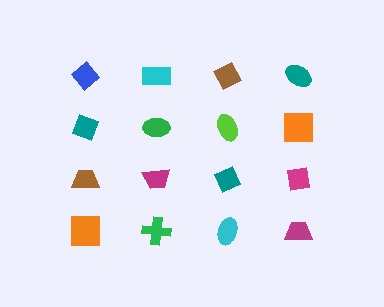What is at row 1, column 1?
A blue diamond.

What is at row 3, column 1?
A brown trapezoid.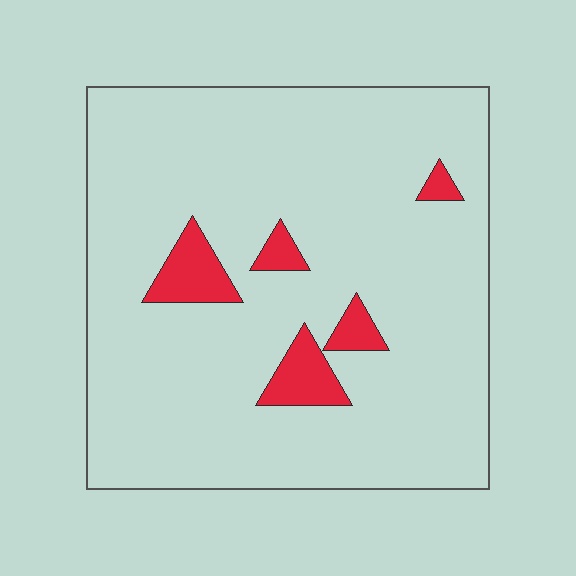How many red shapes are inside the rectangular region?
5.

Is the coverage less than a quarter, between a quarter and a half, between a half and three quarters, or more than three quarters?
Less than a quarter.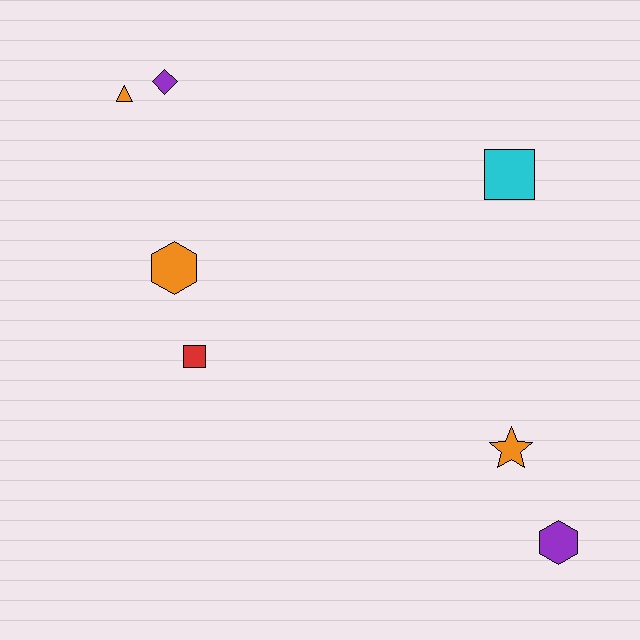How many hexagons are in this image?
There are 2 hexagons.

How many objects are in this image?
There are 7 objects.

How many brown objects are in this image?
There are no brown objects.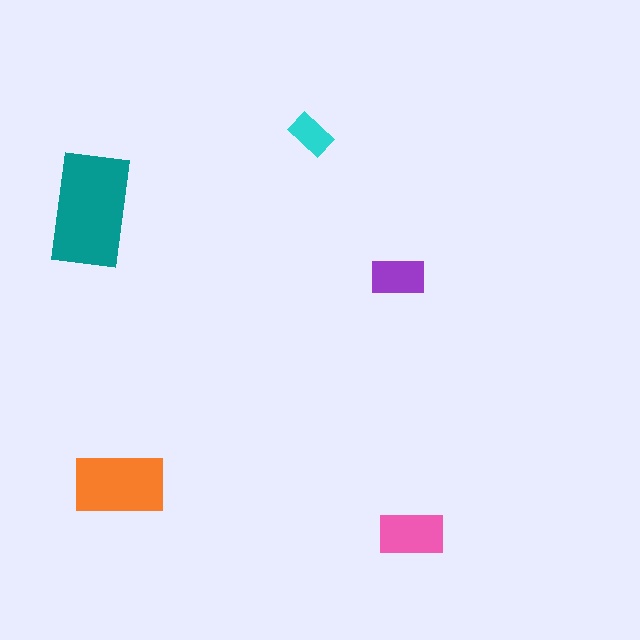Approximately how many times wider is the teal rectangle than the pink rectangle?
About 2 times wider.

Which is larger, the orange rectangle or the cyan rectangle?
The orange one.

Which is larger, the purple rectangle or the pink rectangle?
The pink one.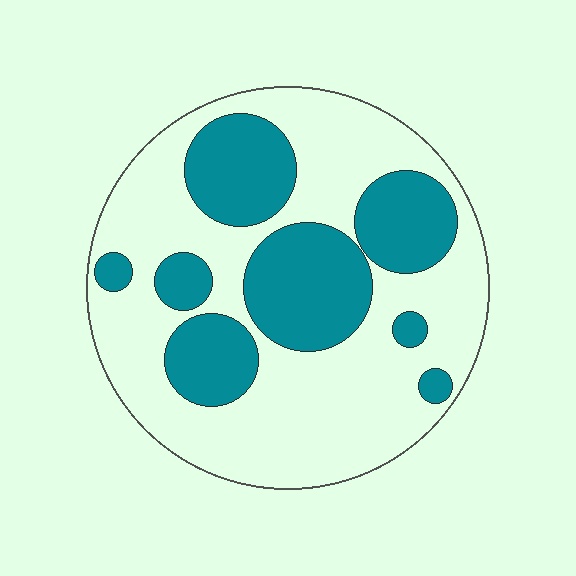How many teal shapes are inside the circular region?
8.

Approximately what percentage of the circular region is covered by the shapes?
Approximately 35%.